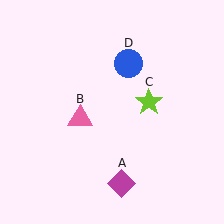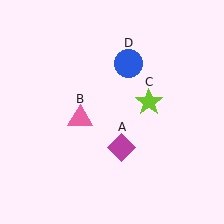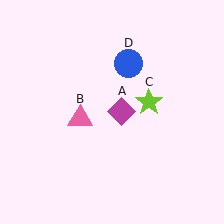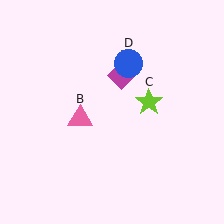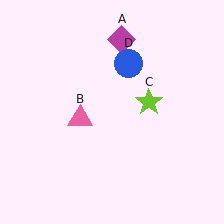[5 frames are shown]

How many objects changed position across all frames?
1 object changed position: magenta diamond (object A).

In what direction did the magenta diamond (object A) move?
The magenta diamond (object A) moved up.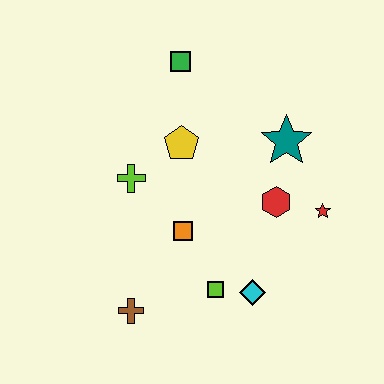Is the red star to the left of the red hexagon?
No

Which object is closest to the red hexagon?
The red star is closest to the red hexagon.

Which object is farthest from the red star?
The brown cross is farthest from the red star.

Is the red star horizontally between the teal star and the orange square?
No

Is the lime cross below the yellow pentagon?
Yes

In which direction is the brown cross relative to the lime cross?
The brown cross is below the lime cross.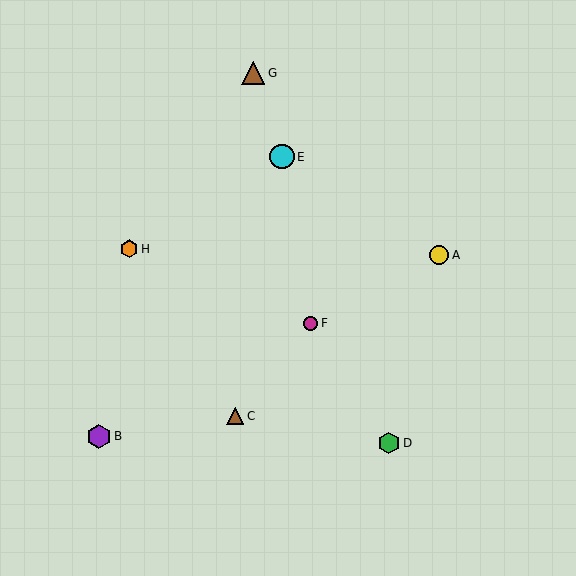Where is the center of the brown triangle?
The center of the brown triangle is at (253, 73).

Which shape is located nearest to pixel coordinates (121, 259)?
The orange hexagon (labeled H) at (129, 249) is nearest to that location.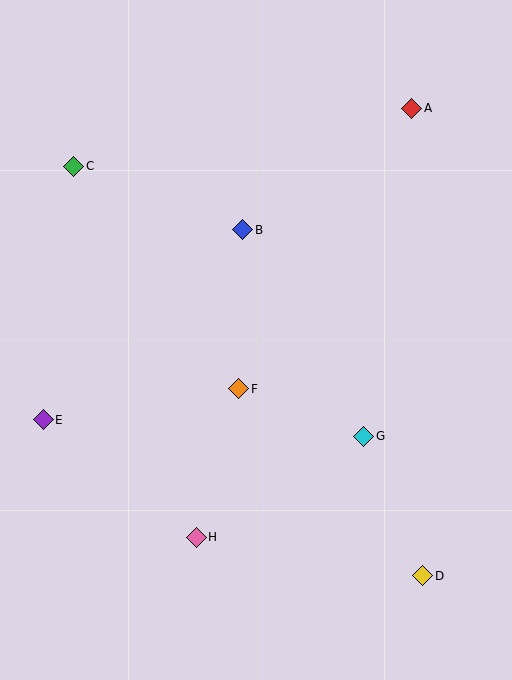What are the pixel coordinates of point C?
Point C is at (74, 166).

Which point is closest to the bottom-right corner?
Point D is closest to the bottom-right corner.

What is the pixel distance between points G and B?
The distance between G and B is 240 pixels.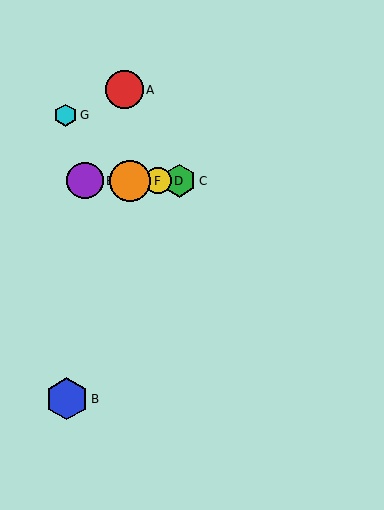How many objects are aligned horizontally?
4 objects (C, D, E, F) are aligned horizontally.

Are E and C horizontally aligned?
Yes, both are at y≈181.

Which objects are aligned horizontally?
Objects C, D, E, F are aligned horizontally.